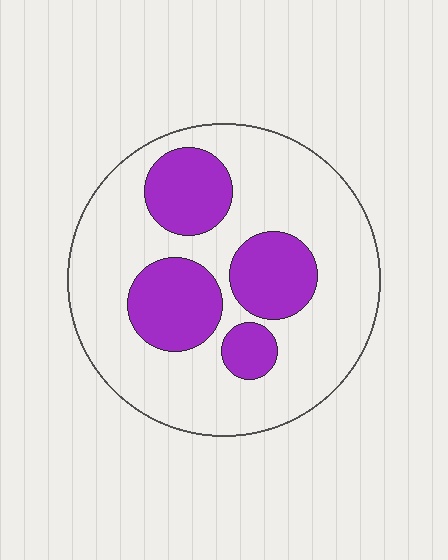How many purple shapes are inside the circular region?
4.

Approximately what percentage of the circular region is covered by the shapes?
Approximately 30%.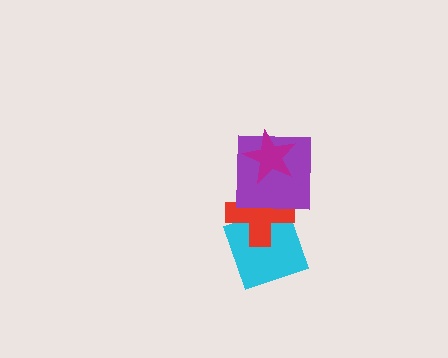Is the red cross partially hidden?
Yes, it is partially covered by another shape.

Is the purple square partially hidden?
Yes, it is partially covered by another shape.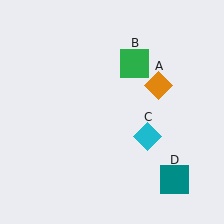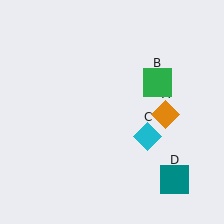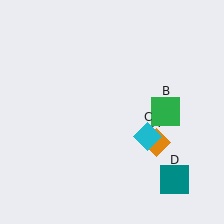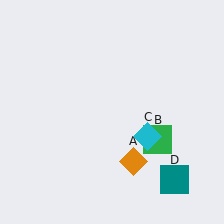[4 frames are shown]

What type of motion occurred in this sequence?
The orange diamond (object A), green square (object B) rotated clockwise around the center of the scene.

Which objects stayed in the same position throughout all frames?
Cyan diamond (object C) and teal square (object D) remained stationary.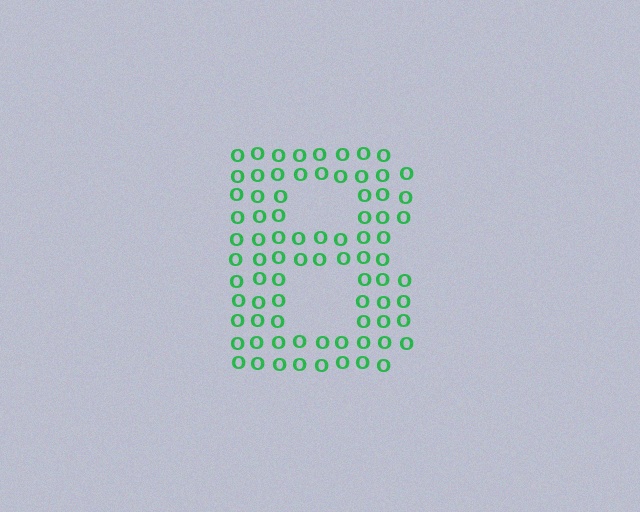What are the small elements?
The small elements are letter O's.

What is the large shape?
The large shape is the letter B.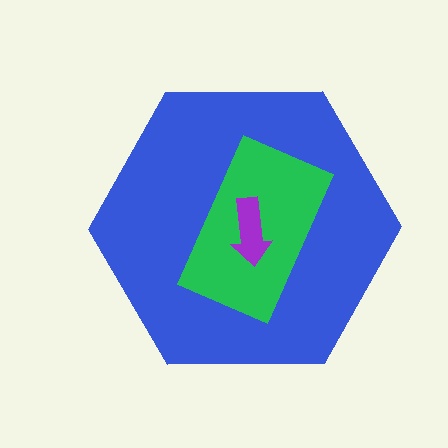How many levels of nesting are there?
3.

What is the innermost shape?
The purple arrow.